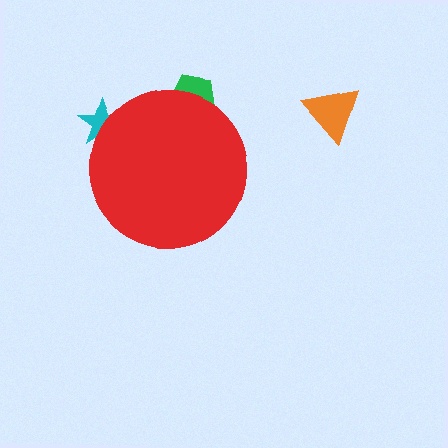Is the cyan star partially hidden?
Yes, the cyan star is partially hidden behind the red circle.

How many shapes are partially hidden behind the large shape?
2 shapes are partially hidden.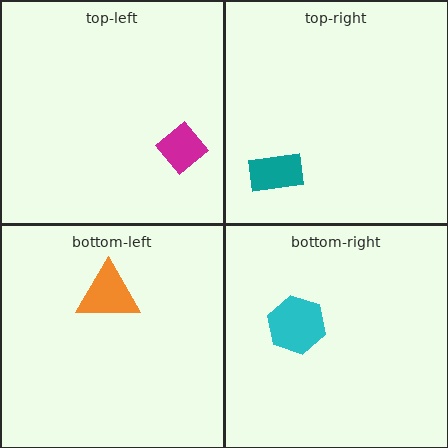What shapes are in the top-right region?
The teal rectangle.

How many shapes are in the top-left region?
1.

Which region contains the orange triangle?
The bottom-left region.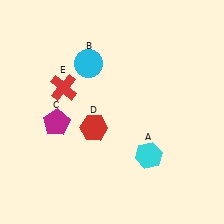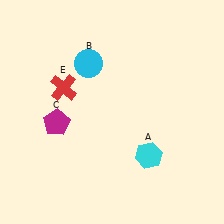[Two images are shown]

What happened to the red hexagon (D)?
The red hexagon (D) was removed in Image 2. It was in the bottom-left area of Image 1.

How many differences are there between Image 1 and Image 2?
There is 1 difference between the two images.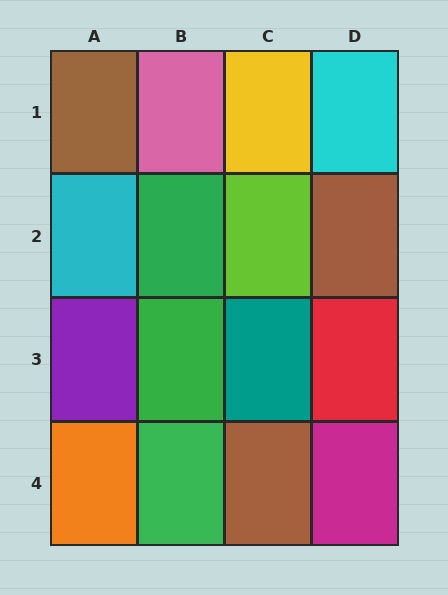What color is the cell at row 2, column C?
Lime.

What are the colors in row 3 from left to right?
Purple, green, teal, red.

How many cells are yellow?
1 cell is yellow.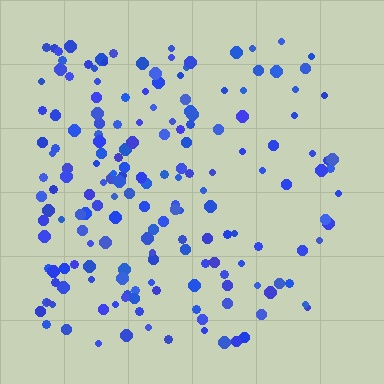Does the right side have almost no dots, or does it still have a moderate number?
Still a moderate number, just noticeably fewer than the left.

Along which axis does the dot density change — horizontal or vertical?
Horizontal.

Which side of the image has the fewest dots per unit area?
The right.